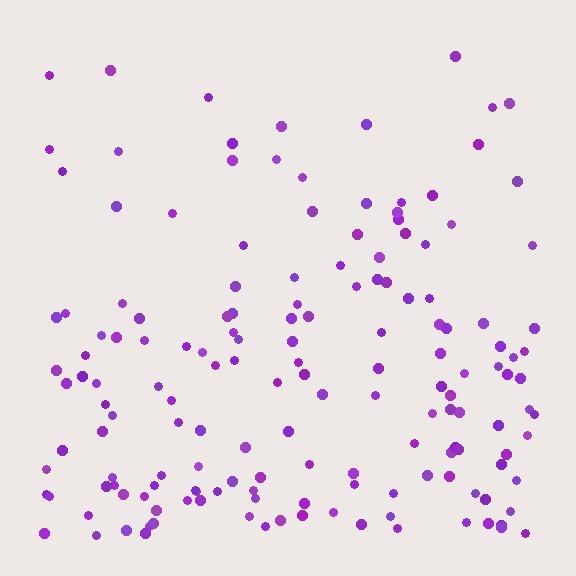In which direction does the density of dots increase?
From top to bottom, with the bottom side densest.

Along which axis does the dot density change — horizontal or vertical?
Vertical.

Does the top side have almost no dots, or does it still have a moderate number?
Still a moderate number, just noticeably fewer than the bottom.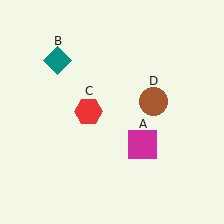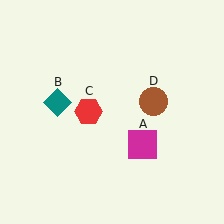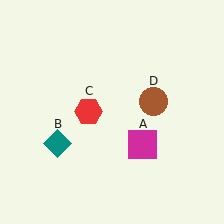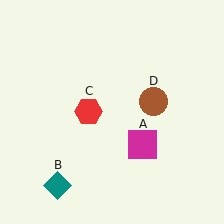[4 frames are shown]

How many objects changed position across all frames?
1 object changed position: teal diamond (object B).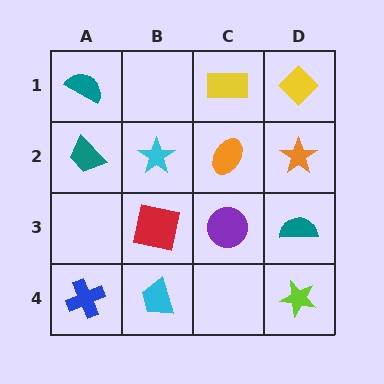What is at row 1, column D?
A yellow diamond.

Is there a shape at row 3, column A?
No, that cell is empty.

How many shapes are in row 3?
3 shapes.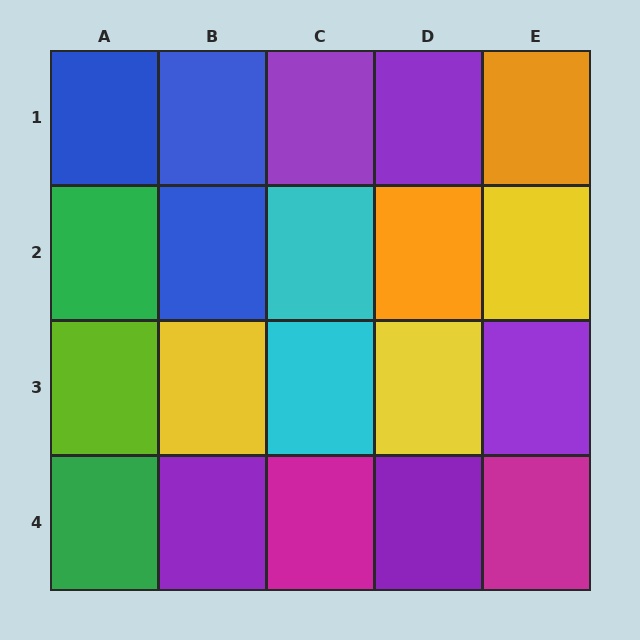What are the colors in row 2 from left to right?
Green, blue, cyan, orange, yellow.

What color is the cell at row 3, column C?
Cyan.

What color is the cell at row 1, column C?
Purple.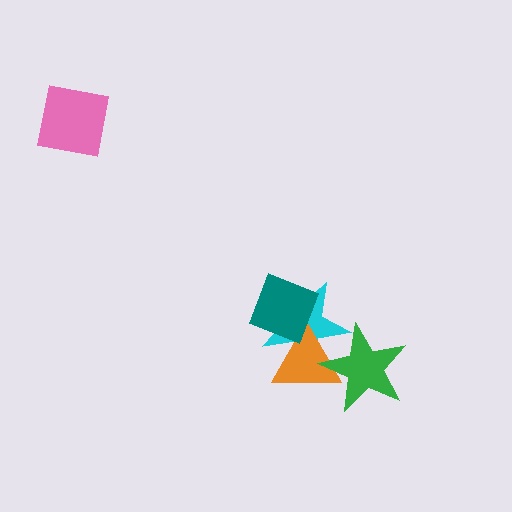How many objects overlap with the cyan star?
3 objects overlap with the cyan star.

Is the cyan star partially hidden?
Yes, it is partially covered by another shape.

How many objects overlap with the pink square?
0 objects overlap with the pink square.